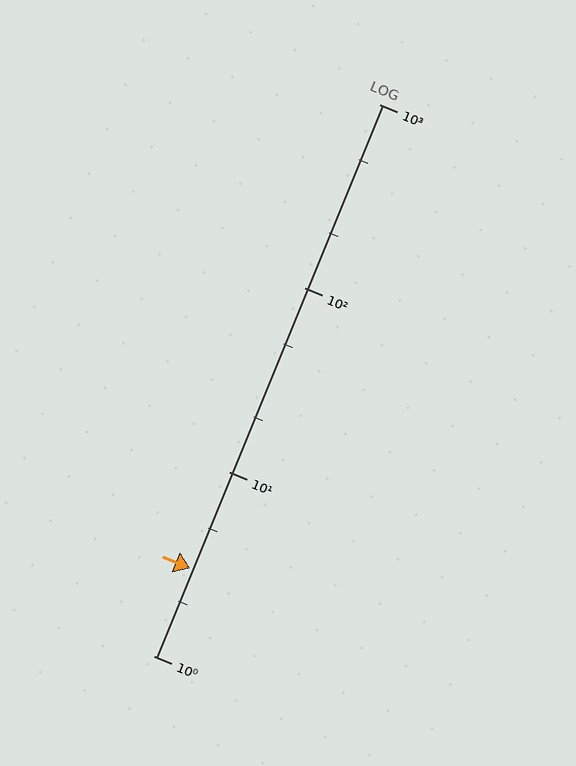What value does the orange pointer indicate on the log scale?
The pointer indicates approximately 3.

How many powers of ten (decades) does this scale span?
The scale spans 3 decades, from 1 to 1000.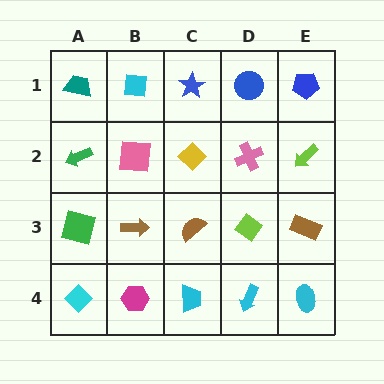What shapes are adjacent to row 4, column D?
A lime diamond (row 3, column D), a cyan trapezoid (row 4, column C), a cyan ellipse (row 4, column E).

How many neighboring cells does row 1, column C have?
3.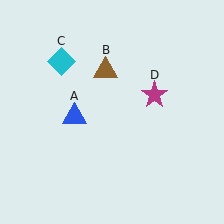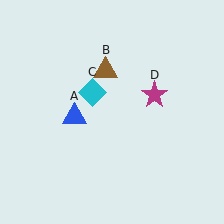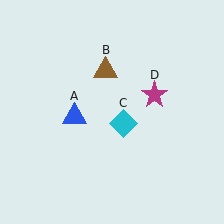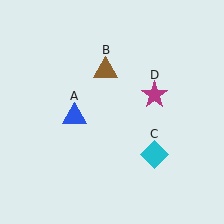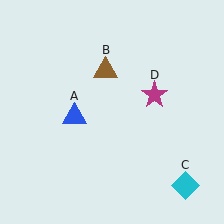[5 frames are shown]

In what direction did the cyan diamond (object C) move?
The cyan diamond (object C) moved down and to the right.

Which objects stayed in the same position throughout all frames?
Blue triangle (object A) and brown triangle (object B) and magenta star (object D) remained stationary.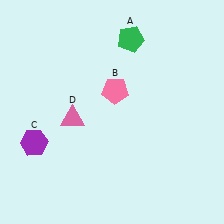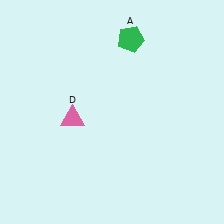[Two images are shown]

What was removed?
The pink pentagon (B), the purple hexagon (C) were removed in Image 2.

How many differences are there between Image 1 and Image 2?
There are 2 differences between the two images.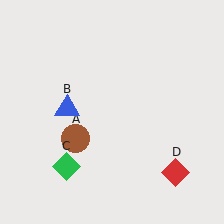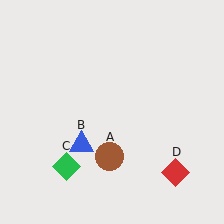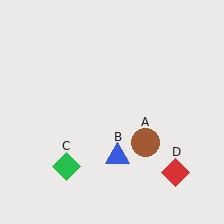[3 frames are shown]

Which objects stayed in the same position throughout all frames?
Green diamond (object C) and red diamond (object D) remained stationary.